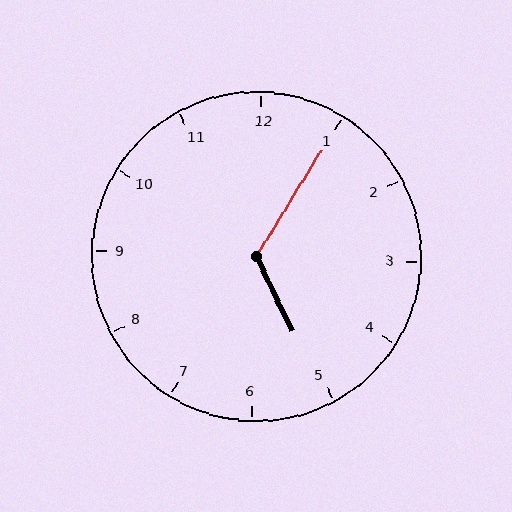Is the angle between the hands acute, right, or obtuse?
It is obtuse.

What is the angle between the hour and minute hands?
Approximately 122 degrees.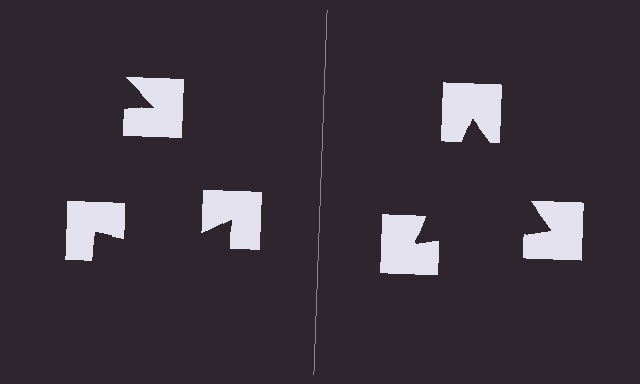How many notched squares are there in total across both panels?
6 — 3 on each side.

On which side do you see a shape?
An illusory triangle appears on the right side. On the left side the wedge cuts are rotated, so no coherent shape forms.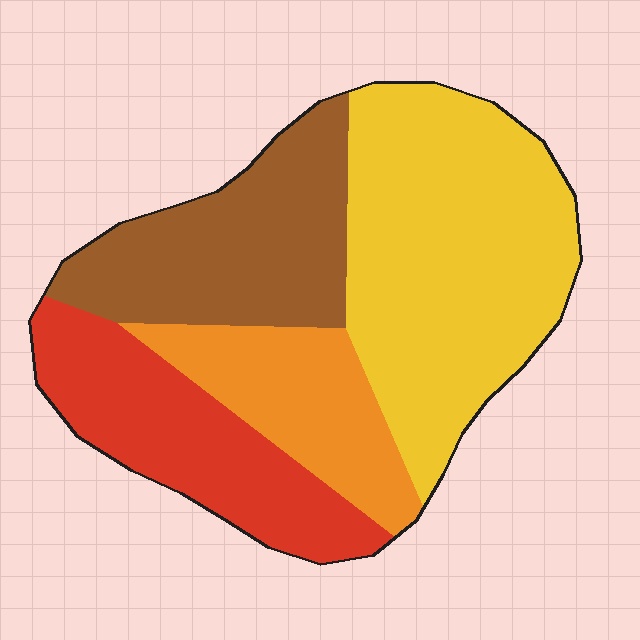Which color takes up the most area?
Yellow, at roughly 40%.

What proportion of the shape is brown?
Brown covers about 25% of the shape.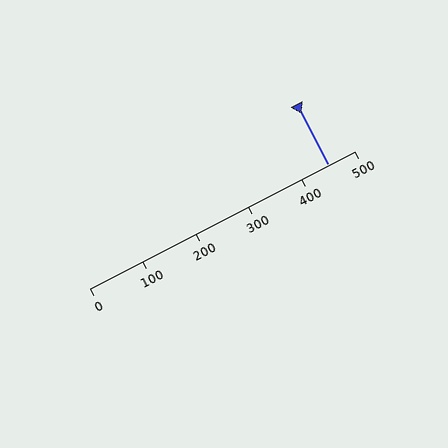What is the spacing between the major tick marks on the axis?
The major ticks are spaced 100 apart.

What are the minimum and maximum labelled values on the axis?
The axis runs from 0 to 500.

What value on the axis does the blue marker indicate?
The marker indicates approximately 450.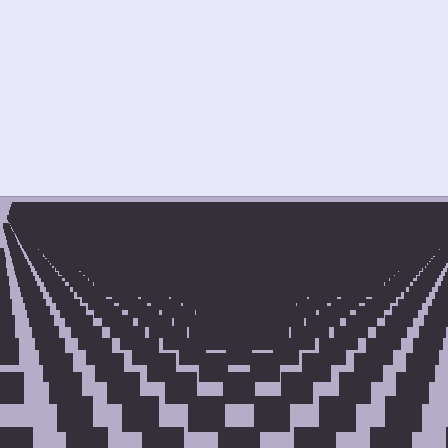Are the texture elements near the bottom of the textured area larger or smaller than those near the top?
Larger. Near the bottom, elements are closer to the viewer and appear at a bigger on-screen size.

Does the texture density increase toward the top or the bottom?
Density increases toward the top.